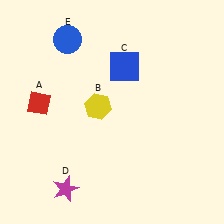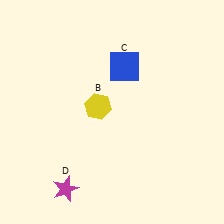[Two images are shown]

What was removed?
The red diamond (A), the blue circle (E) were removed in Image 2.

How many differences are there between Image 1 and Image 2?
There are 2 differences between the two images.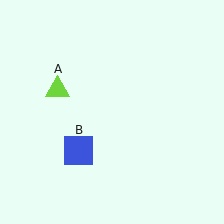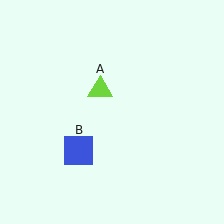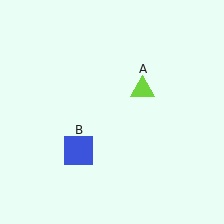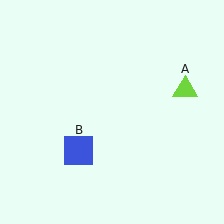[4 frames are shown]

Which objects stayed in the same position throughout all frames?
Blue square (object B) remained stationary.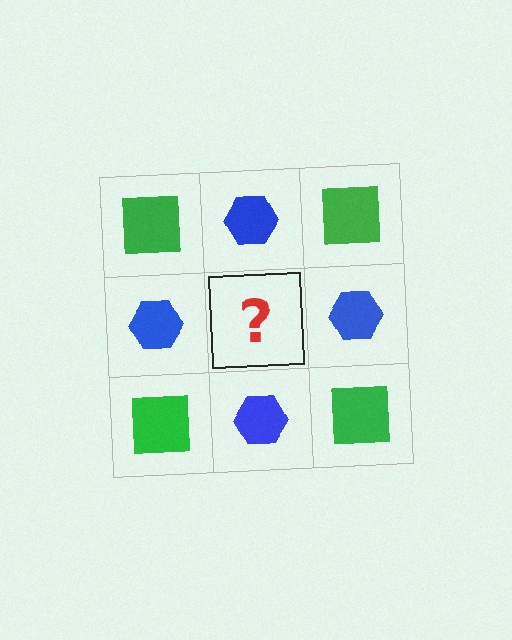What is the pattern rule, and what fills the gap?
The rule is that it alternates green square and blue hexagon in a checkerboard pattern. The gap should be filled with a green square.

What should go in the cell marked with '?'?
The missing cell should contain a green square.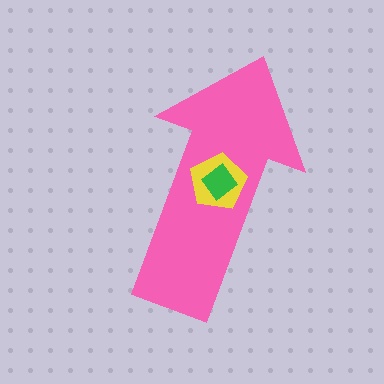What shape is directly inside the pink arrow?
The yellow pentagon.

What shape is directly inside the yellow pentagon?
The green diamond.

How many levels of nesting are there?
3.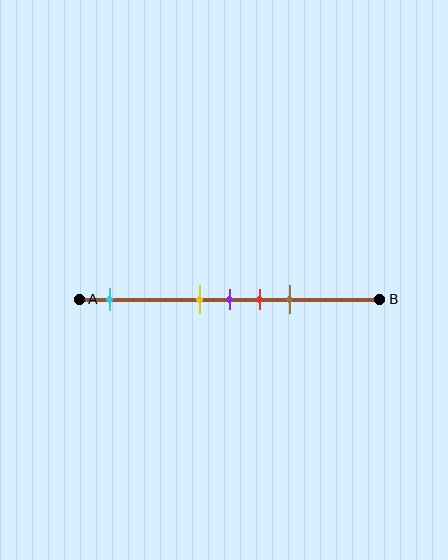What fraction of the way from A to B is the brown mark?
The brown mark is approximately 70% (0.7) of the way from A to B.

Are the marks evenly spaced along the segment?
No, the marks are not evenly spaced.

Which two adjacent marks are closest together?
The yellow and purple marks are the closest adjacent pair.